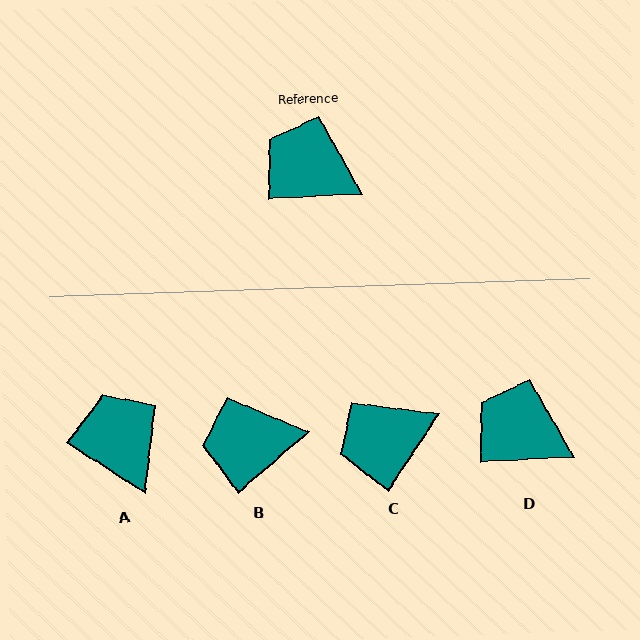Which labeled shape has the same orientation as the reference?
D.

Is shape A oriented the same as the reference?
No, it is off by about 36 degrees.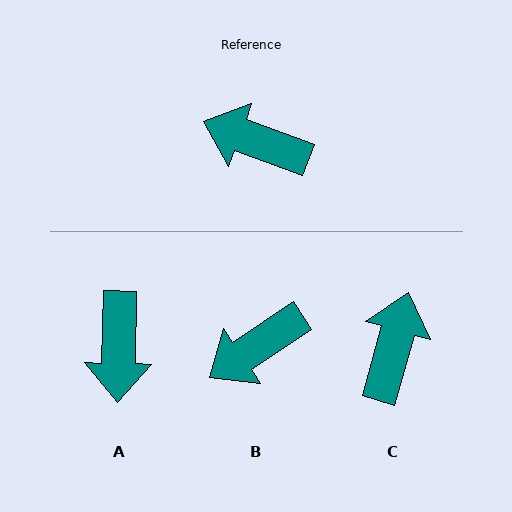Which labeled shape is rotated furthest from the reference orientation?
A, about 109 degrees away.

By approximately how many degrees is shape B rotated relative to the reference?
Approximately 54 degrees counter-clockwise.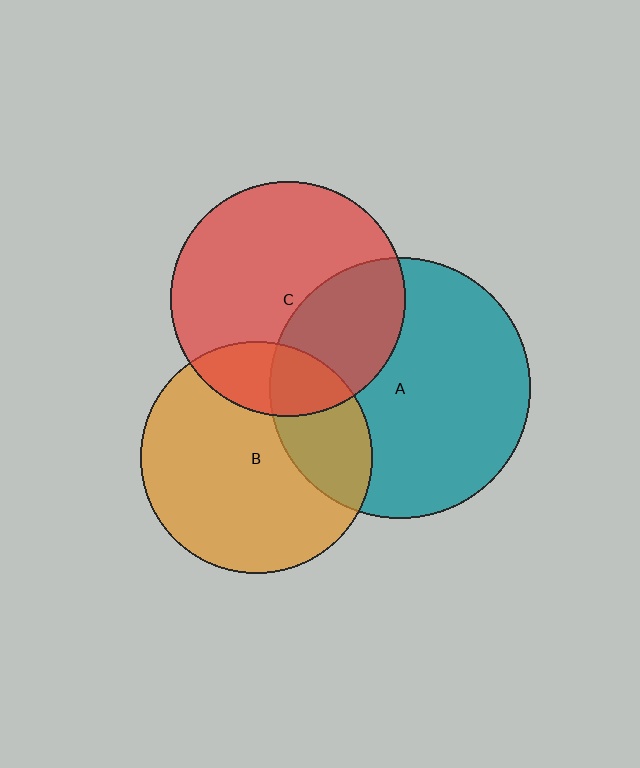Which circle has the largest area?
Circle A (teal).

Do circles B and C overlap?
Yes.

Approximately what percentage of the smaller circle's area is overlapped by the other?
Approximately 20%.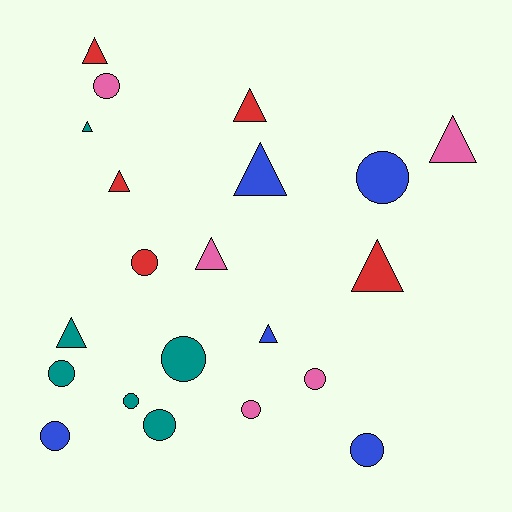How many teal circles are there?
There are 4 teal circles.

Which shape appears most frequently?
Circle, with 11 objects.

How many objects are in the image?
There are 21 objects.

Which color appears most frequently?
Teal, with 6 objects.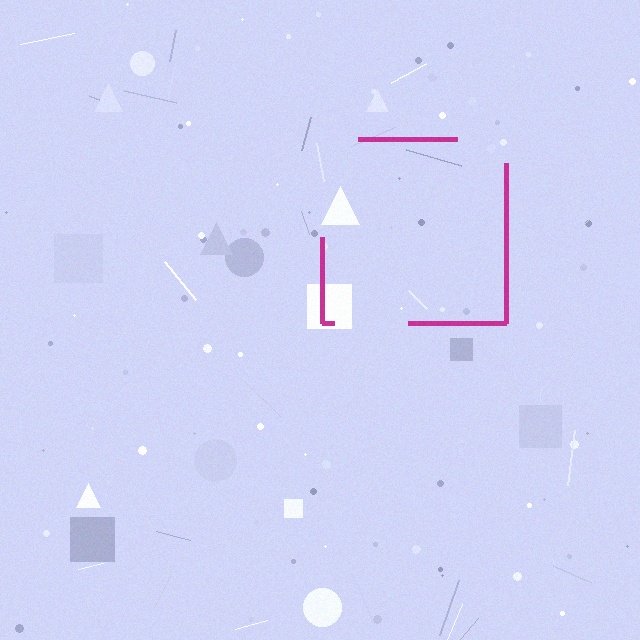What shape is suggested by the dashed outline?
The dashed outline suggests a square.